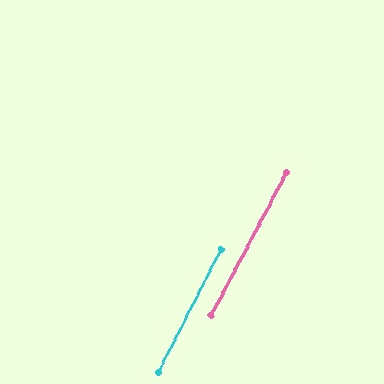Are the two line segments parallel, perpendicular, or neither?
Parallel — their directions differ by only 0.6°.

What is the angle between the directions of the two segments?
Approximately 1 degree.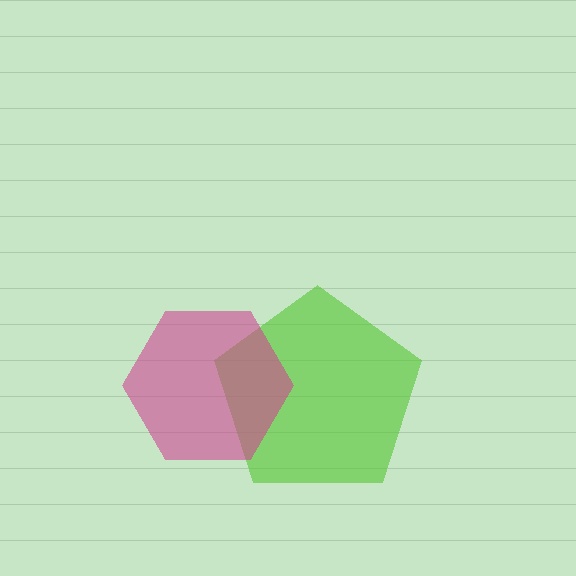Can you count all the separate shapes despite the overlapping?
Yes, there are 2 separate shapes.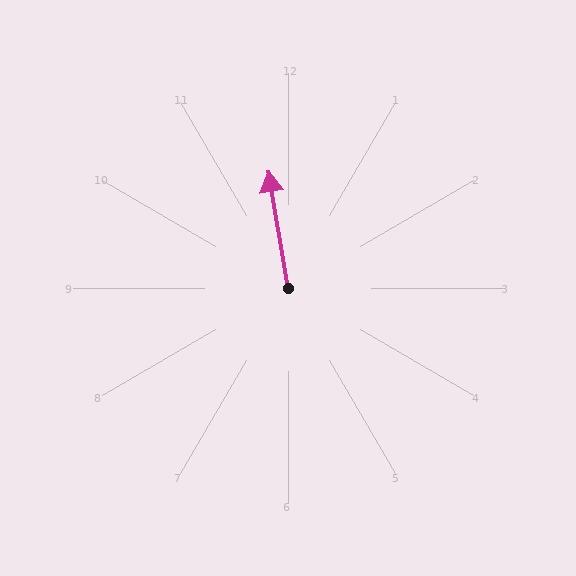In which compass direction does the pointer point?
North.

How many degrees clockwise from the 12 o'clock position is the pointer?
Approximately 350 degrees.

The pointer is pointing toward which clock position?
Roughly 12 o'clock.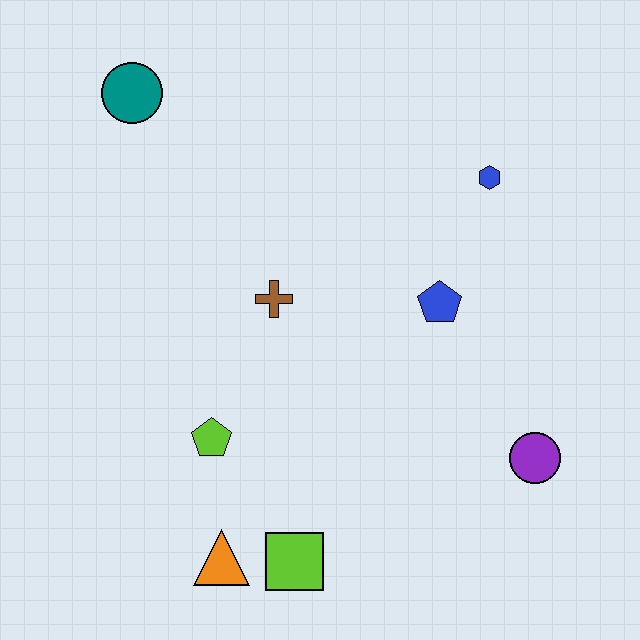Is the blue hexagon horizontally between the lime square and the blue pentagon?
No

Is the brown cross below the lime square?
No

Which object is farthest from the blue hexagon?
The orange triangle is farthest from the blue hexagon.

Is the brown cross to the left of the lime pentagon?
No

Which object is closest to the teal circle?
The brown cross is closest to the teal circle.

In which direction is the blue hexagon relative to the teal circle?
The blue hexagon is to the right of the teal circle.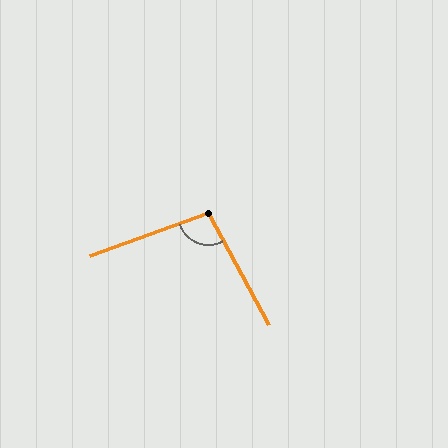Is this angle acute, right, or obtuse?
It is obtuse.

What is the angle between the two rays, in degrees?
Approximately 99 degrees.